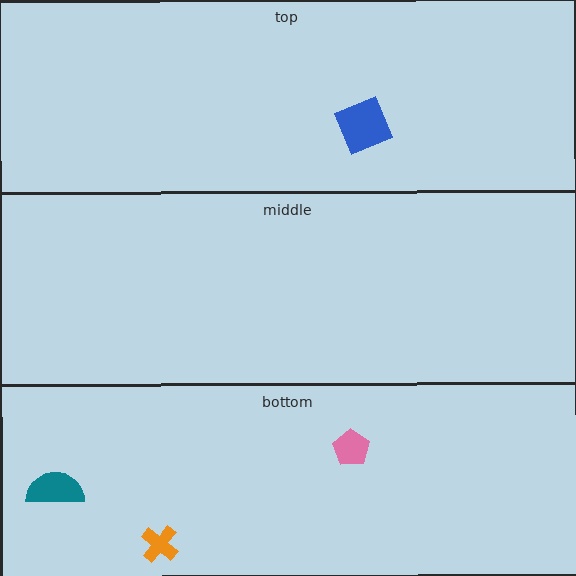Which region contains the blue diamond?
The top region.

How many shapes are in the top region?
1.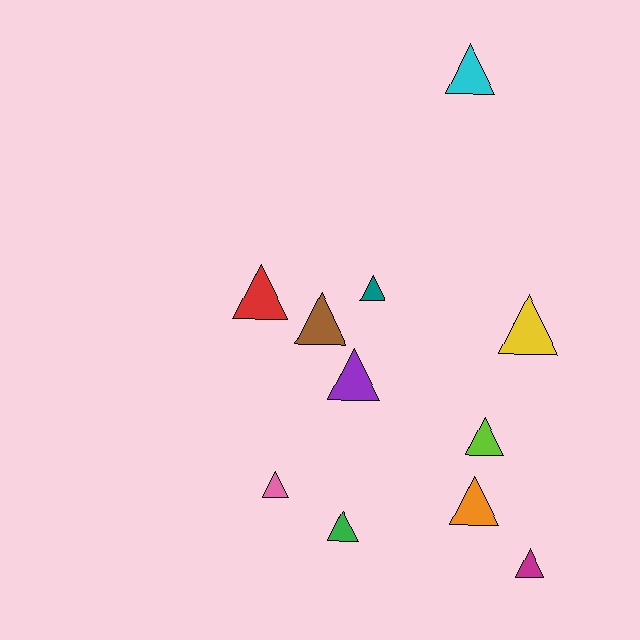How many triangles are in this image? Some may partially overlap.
There are 11 triangles.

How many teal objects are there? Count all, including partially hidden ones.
There is 1 teal object.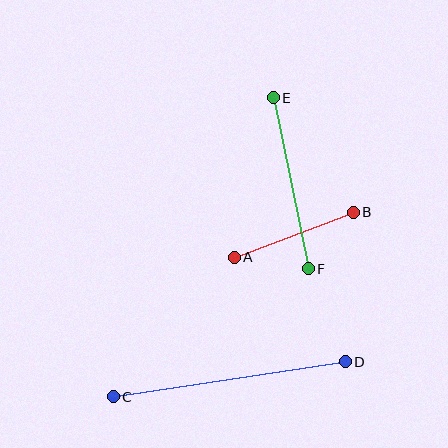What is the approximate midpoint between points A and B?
The midpoint is at approximately (294, 235) pixels.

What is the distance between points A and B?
The distance is approximately 127 pixels.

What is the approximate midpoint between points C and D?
The midpoint is at approximately (229, 379) pixels.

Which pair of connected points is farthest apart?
Points C and D are farthest apart.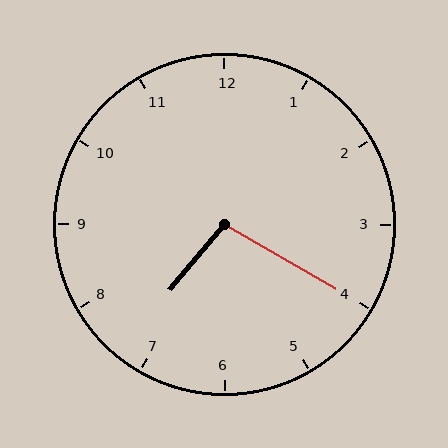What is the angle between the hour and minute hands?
Approximately 100 degrees.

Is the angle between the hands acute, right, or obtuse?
It is obtuse.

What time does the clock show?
7:20.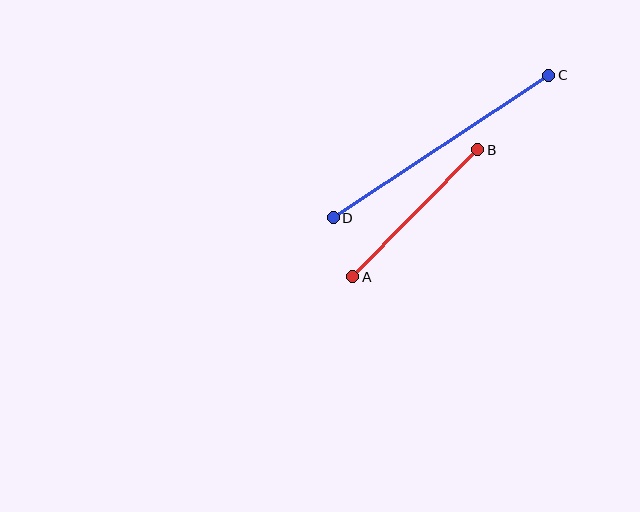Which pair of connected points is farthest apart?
Points C and D are farthest apart.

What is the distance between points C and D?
The distance is approximately 258 pixels.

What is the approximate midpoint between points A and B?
The midpoint is at approximately (415, 213) pixels.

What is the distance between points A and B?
The distance is approximately 178 pixels.